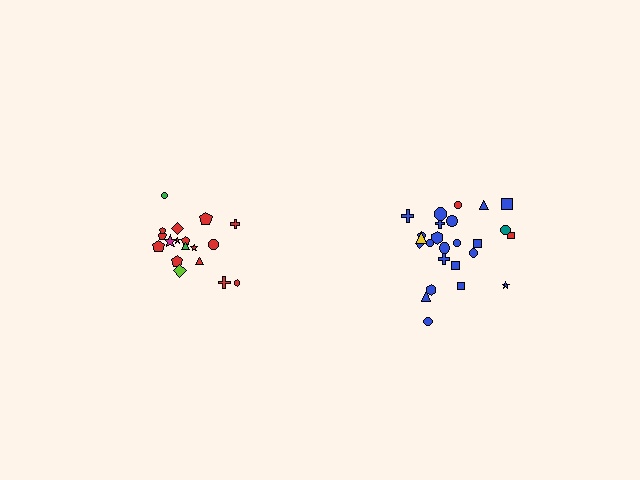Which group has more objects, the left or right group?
The right group.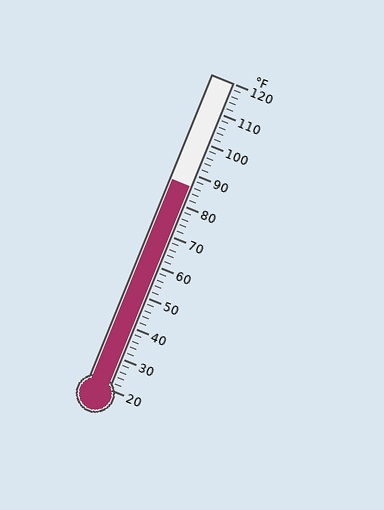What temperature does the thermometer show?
The thermometer shows approximately 86°F.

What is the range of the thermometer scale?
The thermometer scale ranges from 20°F to 120°F.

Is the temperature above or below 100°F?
The temperature is below 100°F.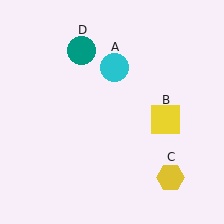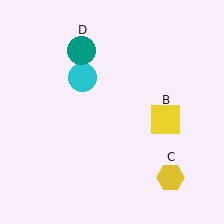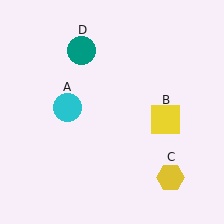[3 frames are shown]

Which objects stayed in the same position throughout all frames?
Yellow square (object B) and yellow hexagon (object C) and teal circle (object D) remained stationary.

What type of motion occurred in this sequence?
The cyan circle (object A) rotated counterclockwise around the center of the scene.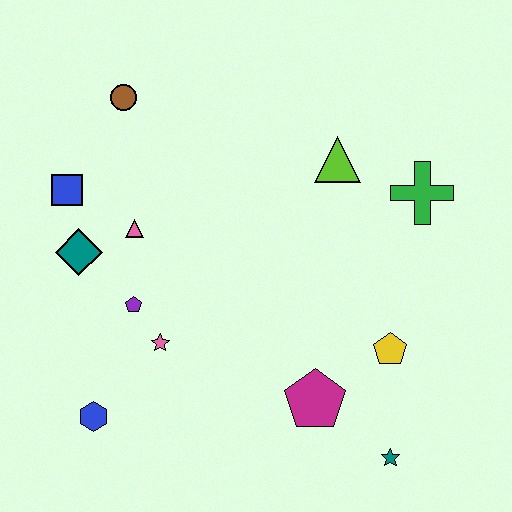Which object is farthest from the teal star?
The brown circle is farthest from the teal star.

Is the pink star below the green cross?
Yes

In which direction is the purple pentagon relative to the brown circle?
The purple pentagon is below the brown circle.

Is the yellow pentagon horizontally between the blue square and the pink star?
No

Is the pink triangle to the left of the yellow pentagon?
Yes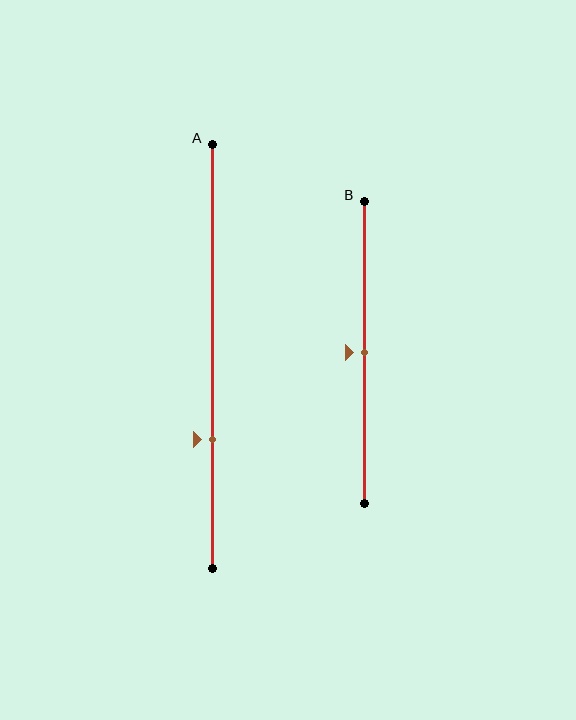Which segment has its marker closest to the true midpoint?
Segment B has its marker closest to the true midpoint.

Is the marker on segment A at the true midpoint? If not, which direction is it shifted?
No, the marker on segment A is shifted downward by about 20% of the segment length.